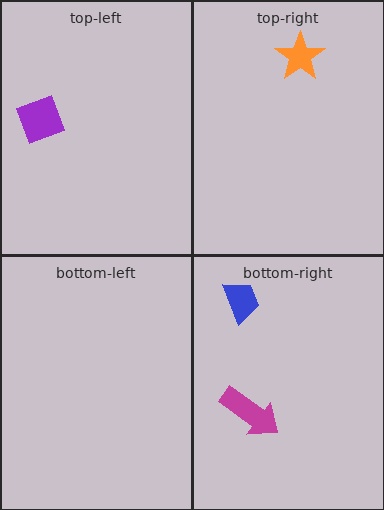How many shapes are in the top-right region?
1.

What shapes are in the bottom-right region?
The magenta arrow, the blue trapezoid.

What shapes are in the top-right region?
The orange star.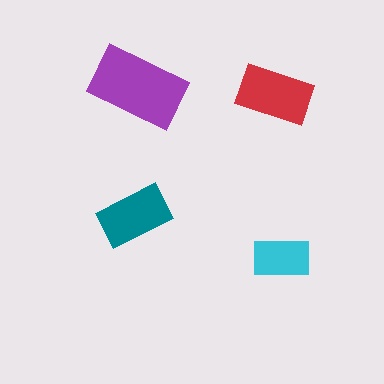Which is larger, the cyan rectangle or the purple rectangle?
The purple one.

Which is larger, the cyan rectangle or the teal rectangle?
The teal one.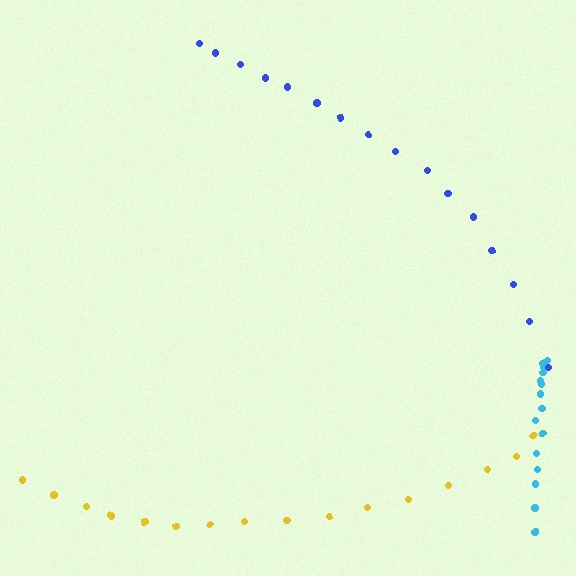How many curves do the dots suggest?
There are 3 distinct paths.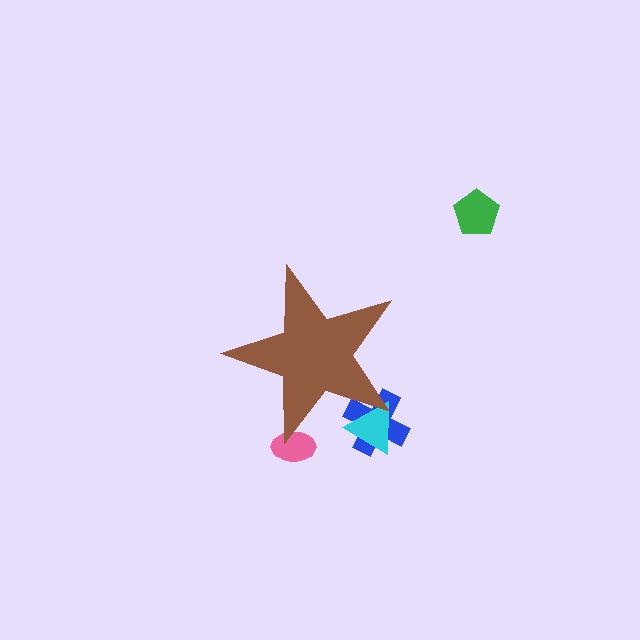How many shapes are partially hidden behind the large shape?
3 shapes are partially hidden.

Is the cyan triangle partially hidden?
Yes, the cyan triangle is partially hidden behind the brown star.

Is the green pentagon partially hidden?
No, the green pentagon is fully visible.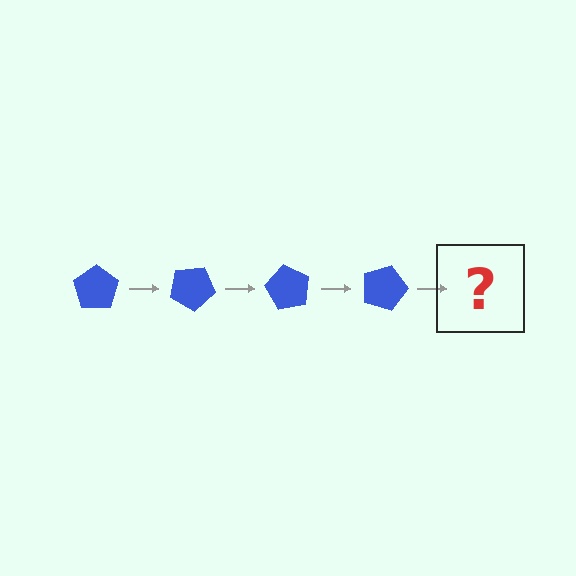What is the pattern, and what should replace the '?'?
The pattern is that the pentagon rotates 30 degrees each step. The '?' should be a blue pentagon rotated 120 degrees.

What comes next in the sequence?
The next element should be a blue pentagon rotated 120 degrees.